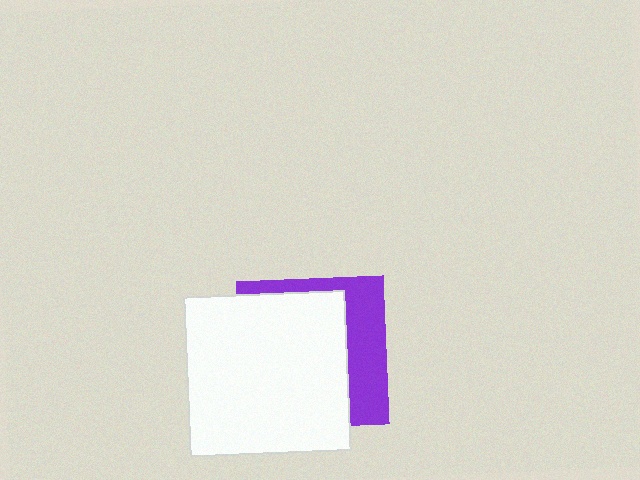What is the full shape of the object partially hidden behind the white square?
The partially hidden object is a purple square.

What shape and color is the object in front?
The object in front is a white square.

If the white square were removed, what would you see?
You would see the complete purple square.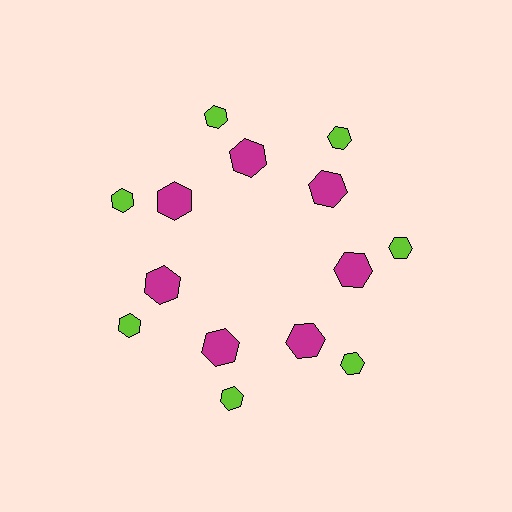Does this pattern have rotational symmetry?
Yes, this pattern has 7-fold rotational symmetry. It looks the same after rotating 51 degrees around the center.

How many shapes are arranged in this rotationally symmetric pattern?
There are 14 shapes, arranged in 7 groups of 2.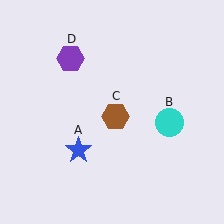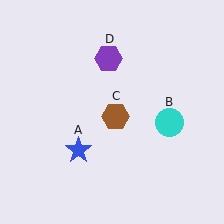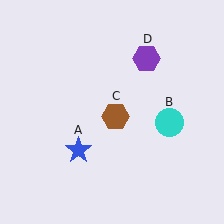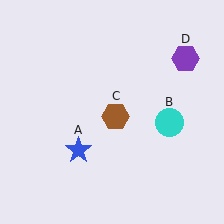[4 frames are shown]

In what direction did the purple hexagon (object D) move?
The purple hexagon (object D) moved right.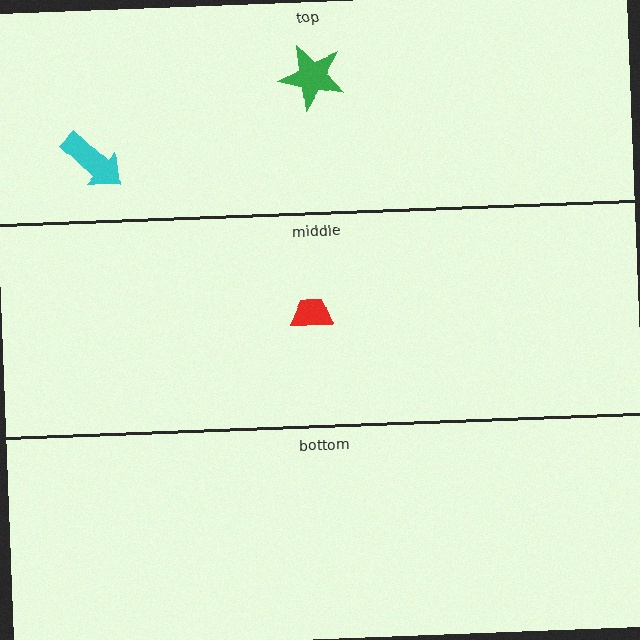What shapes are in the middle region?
The red trapezoid.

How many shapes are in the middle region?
1.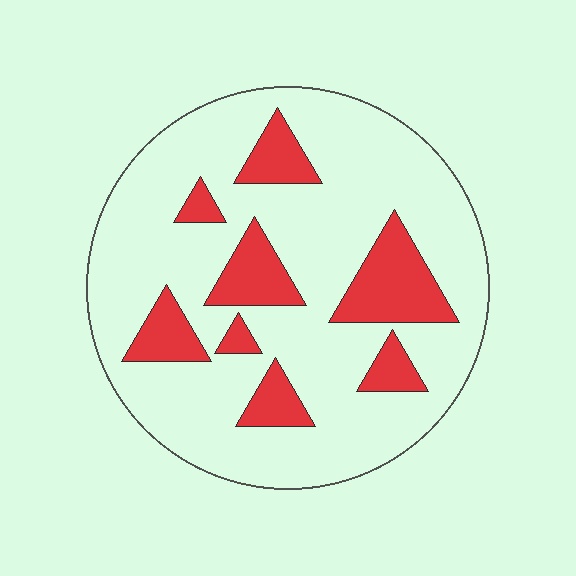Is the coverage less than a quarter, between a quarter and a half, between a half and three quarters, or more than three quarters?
Less than a quarter.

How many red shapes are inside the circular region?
8.